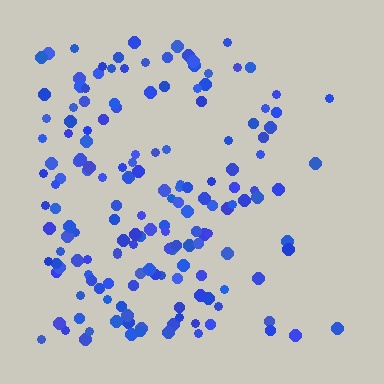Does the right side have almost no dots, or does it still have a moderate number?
Still a moderate number, just noticeably fewer than the left.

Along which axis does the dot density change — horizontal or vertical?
Horizontal.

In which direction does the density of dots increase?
From right to left, with the left side densest.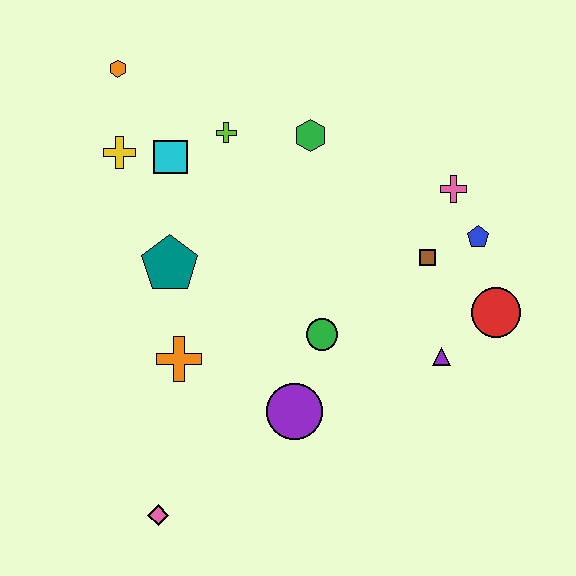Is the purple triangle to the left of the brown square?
No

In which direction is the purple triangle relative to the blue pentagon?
The purple triangle is below the blue pentagon.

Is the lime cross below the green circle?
No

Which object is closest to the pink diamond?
The orange cross is closest to the pink diamond.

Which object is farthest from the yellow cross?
The red circle is farthest from the yellow cross.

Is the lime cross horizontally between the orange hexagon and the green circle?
Yes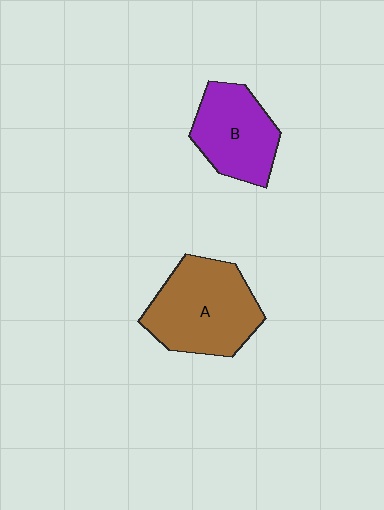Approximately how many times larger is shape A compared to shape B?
Approximately 1.3 times.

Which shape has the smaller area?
Shape B (purple).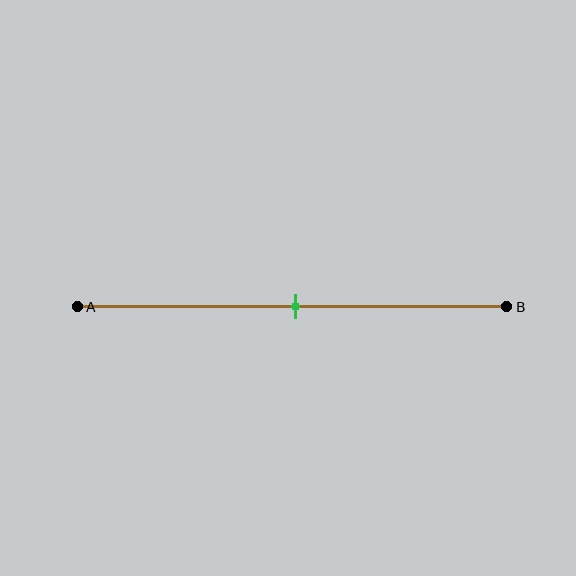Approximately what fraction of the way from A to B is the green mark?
The green mark is approximately 50% of the way from A to B.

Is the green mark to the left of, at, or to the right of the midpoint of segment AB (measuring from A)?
The green mark is approximately at the midpoint of segment AB.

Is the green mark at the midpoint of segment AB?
Yes, the mark is approximately at the midpoint.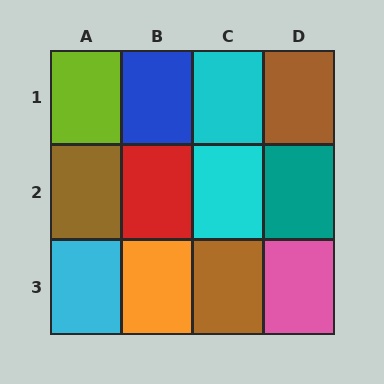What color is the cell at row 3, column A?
Cyan.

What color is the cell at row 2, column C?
Cyan.